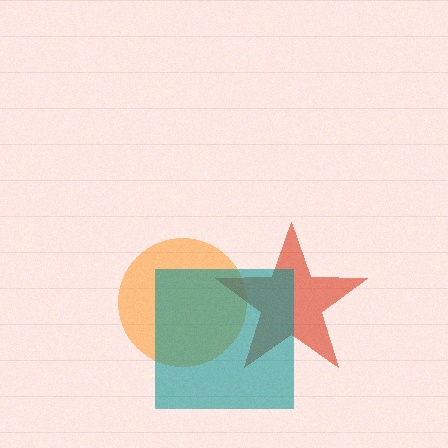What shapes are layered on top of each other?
The layered shapes are: an orange circle, a red star, a teal square.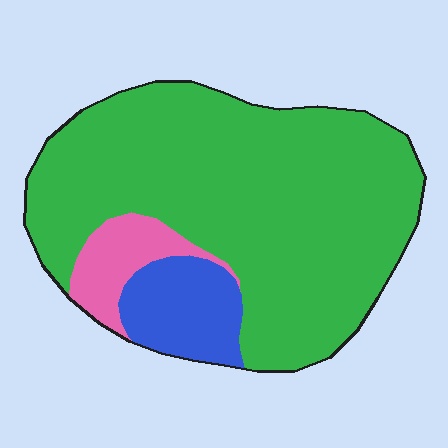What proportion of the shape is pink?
Pink covers 9% of the shape.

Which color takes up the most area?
Green, at roughly 80%.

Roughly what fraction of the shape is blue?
Blue covers roughly 10% of the shape.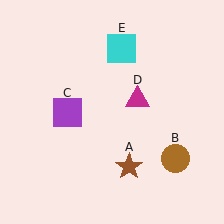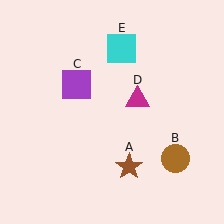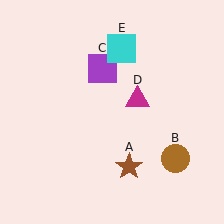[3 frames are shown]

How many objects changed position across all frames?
1 object changed position: purple square (object C).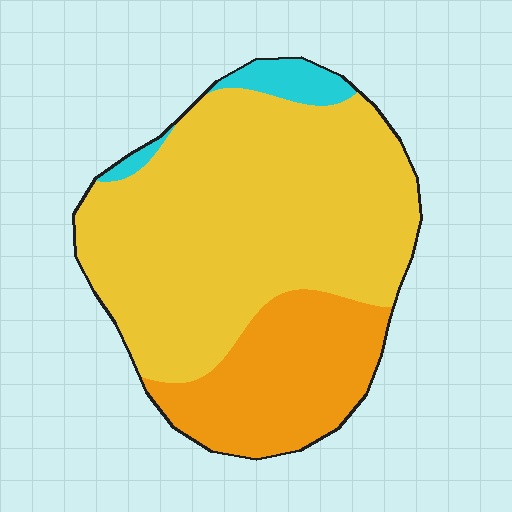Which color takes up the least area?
Cyan, at roughly 5%.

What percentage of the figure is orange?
Orange takes up between a quarter and a half of the figure.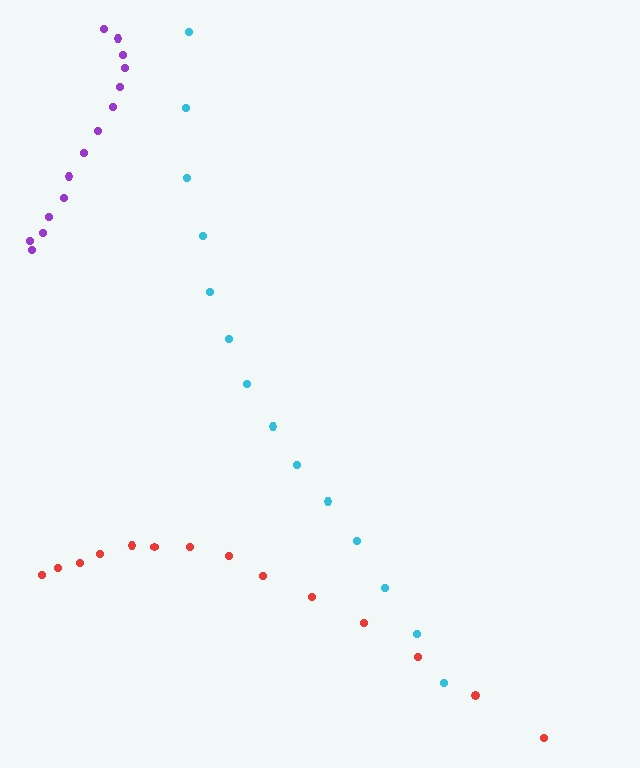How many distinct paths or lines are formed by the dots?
There are 3 distinct paths.